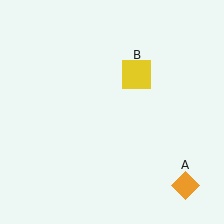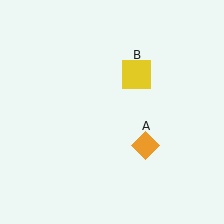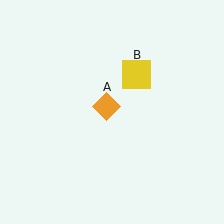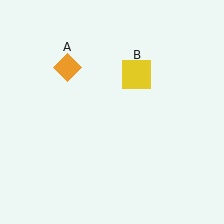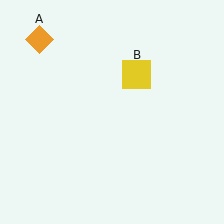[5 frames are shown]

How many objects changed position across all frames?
1 object changed position: orange diamond (object A).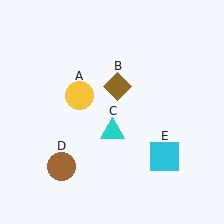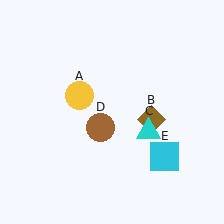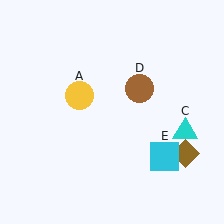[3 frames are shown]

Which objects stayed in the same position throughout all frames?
Yellow circle (object A) and cyan square (object E) remained stationary.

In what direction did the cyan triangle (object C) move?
The cyan triangle (object C) moved right.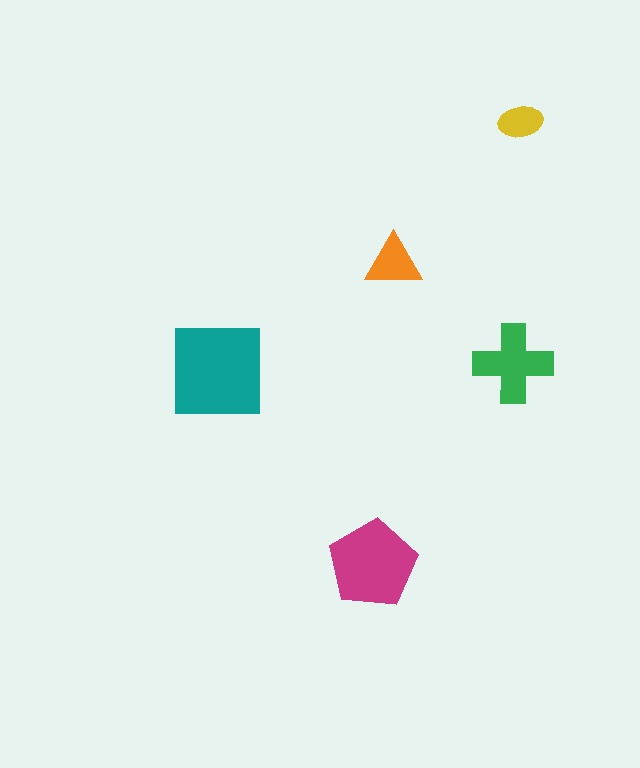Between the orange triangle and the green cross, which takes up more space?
The green cross.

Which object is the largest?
The teal square.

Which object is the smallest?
The yellow ellipse.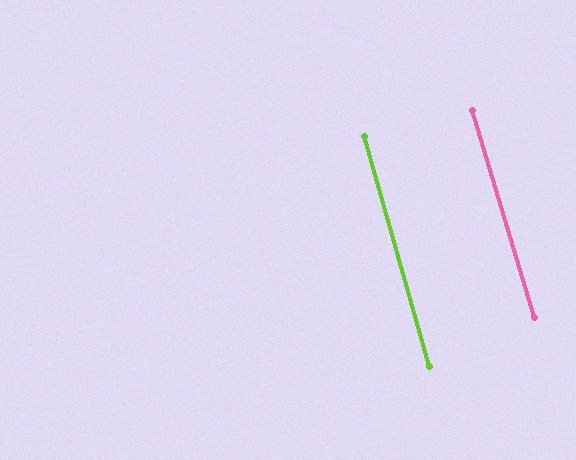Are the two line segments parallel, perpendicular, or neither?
Parallel — their directions differ by only 1.1°.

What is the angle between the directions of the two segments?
Approximately 1 degree.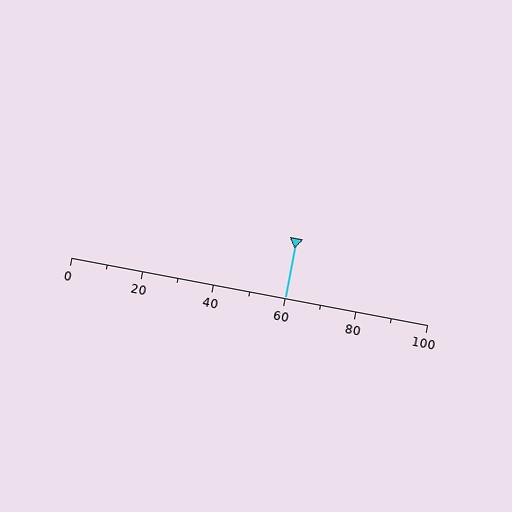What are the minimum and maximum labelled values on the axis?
The axis runs from 0 to 100.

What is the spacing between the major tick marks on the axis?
The major ticks are spaced 20 apart.